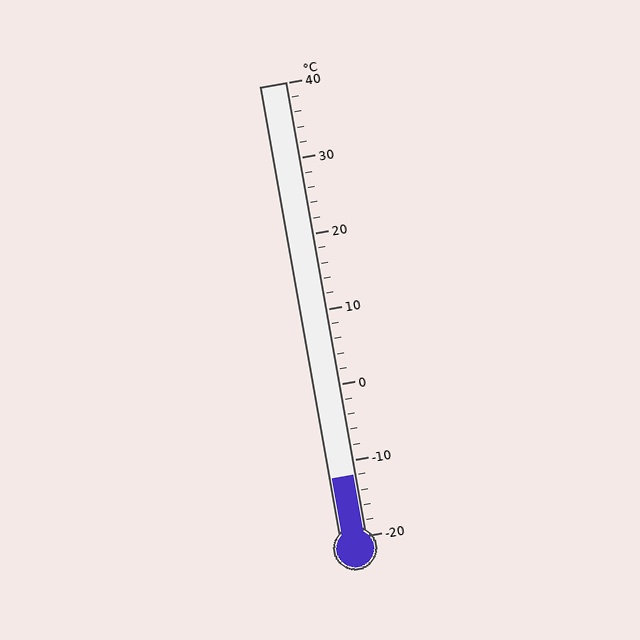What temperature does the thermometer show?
The thermometer shows approximately -12°C.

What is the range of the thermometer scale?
The thermometer scale ranges from -20°C to 40°C.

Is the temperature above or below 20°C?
The temperature is below 20°C.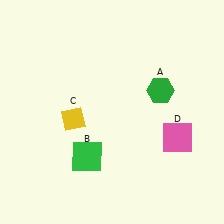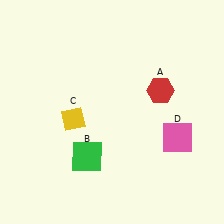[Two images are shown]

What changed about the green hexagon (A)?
In Image 1, A is green. In Image 2, it changed to red.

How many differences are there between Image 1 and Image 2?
There is 1 difference between the two images.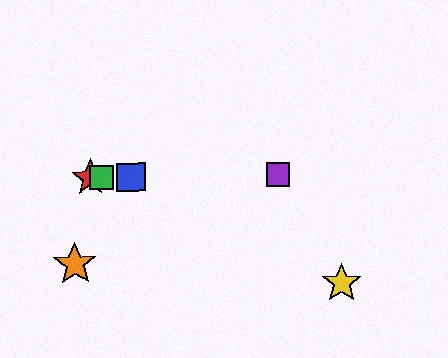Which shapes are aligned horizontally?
The red star, the blue square, the green square, the purple square are aligned horizontally.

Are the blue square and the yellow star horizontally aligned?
No, the blue square is at y≈177 and the yellow star is at y≈283.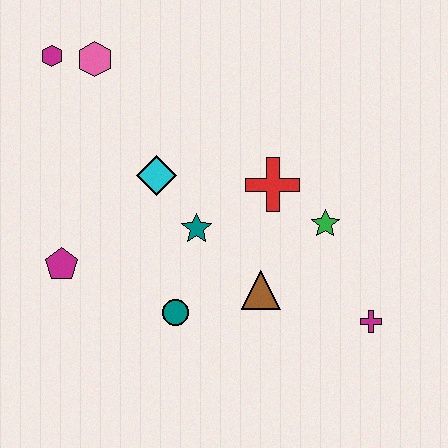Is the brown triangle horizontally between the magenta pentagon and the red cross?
Yes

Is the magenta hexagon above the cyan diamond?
Yes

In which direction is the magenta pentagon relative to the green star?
The magenta pentagon is to the left of the green star.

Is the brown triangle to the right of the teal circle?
Yes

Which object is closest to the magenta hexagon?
The pink hexagon is closest to the magenta hexagon.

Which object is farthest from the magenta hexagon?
The magenta cross is farthest from the magenta hexagon.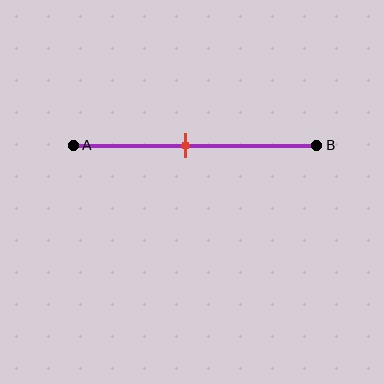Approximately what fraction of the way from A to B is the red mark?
The red mark is approximately 45% of the way from A to B.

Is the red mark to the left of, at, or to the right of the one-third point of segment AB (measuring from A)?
The red mark is to the right of the one-third point of segment AB.